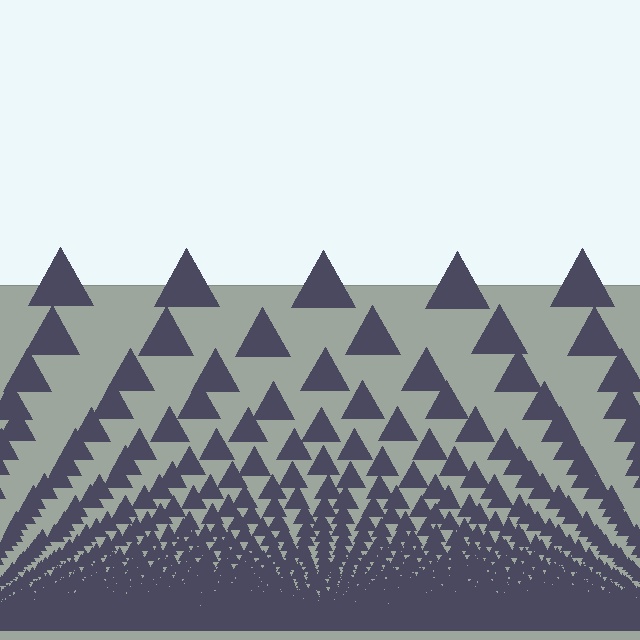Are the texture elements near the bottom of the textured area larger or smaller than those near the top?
Smaller. The gradient is inverted — elements near the bottom are smaller and denser.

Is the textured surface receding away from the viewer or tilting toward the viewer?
The surface appears to tilt toward the viewer. Texture elements get larger and sparser toward the top.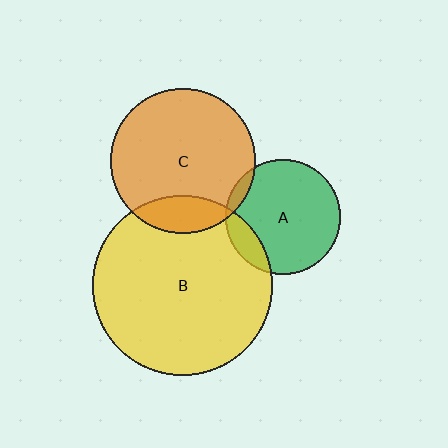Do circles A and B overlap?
Yes.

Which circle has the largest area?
Circle B (yellow).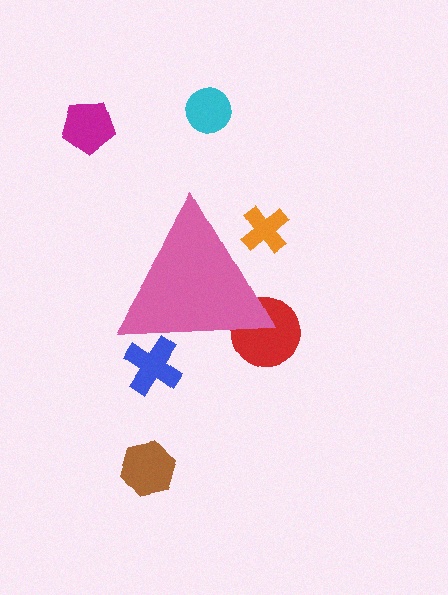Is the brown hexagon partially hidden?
No, the brown hexagon is fully visible.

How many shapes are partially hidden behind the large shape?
3 shapes are partially hidden.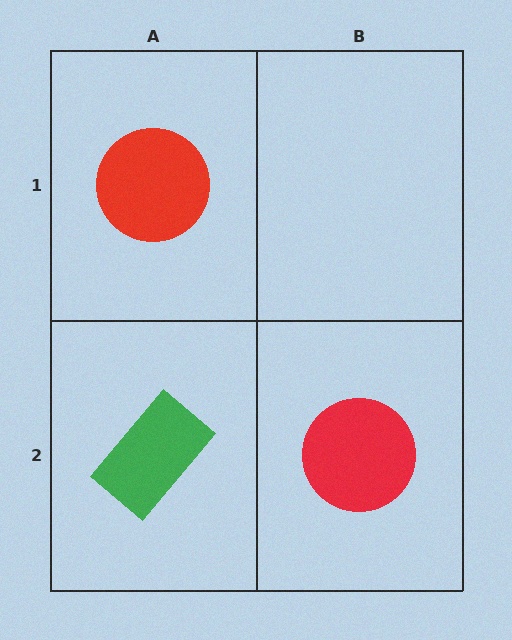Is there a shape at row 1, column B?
No, that cell is empty.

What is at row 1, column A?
A red circle.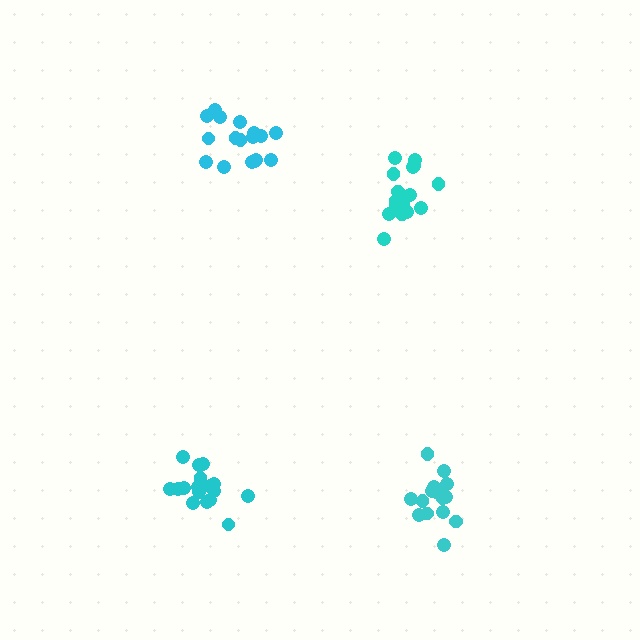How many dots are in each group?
Group 1: 17 dots, Group 2: 17 dots, Group 3: 15 dots, Group 4: 18 dots (67 total).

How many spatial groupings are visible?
There are 4 spatial groupings.